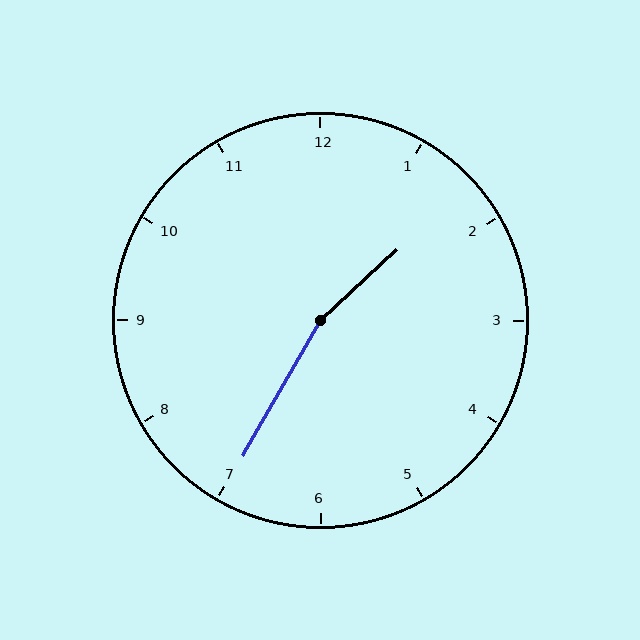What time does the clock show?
1:35.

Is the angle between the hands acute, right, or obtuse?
It is obtuse.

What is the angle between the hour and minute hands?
Approximately 162 degrees.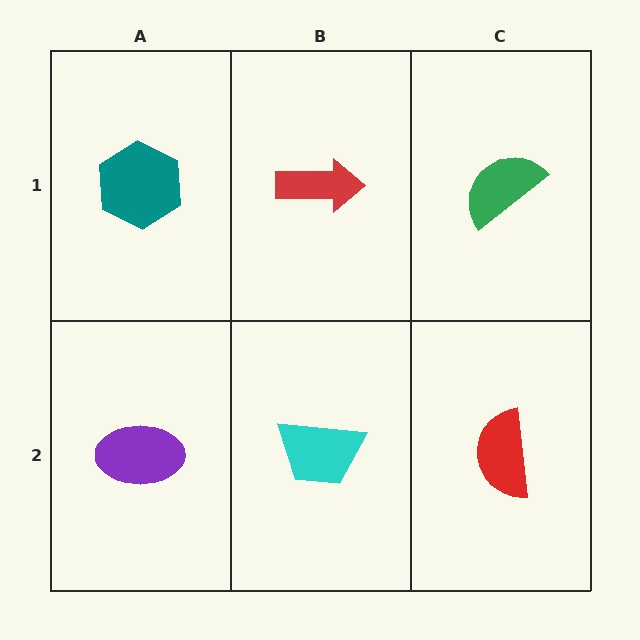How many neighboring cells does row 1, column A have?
2.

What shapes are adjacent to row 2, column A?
A teal hexagon (row 1, column A), a cyan trapezoid (row 2, column B).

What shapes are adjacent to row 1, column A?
A purple ellipse (row 2, column A), a red arrow (row 1, column B).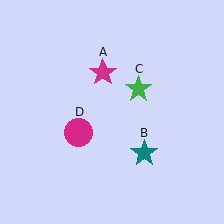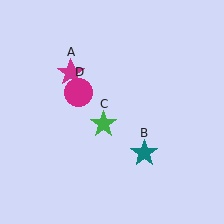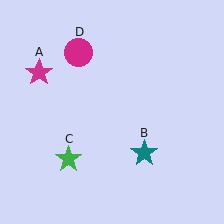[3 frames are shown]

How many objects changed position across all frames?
3 objects changed position: magenta star (object A), green star (object C), magenta circle (object D).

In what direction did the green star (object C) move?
The green star (object C) moved down and to the left.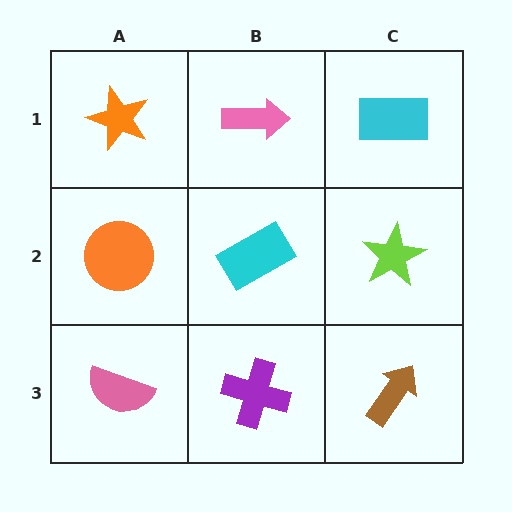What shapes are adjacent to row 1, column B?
A cyan rectangle (row 2, column B), an orange star (row 1, column A), a cyan rectangle (row 1, column C).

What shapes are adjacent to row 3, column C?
A lime star (row 2, column C), a purple cross (row 3, column B).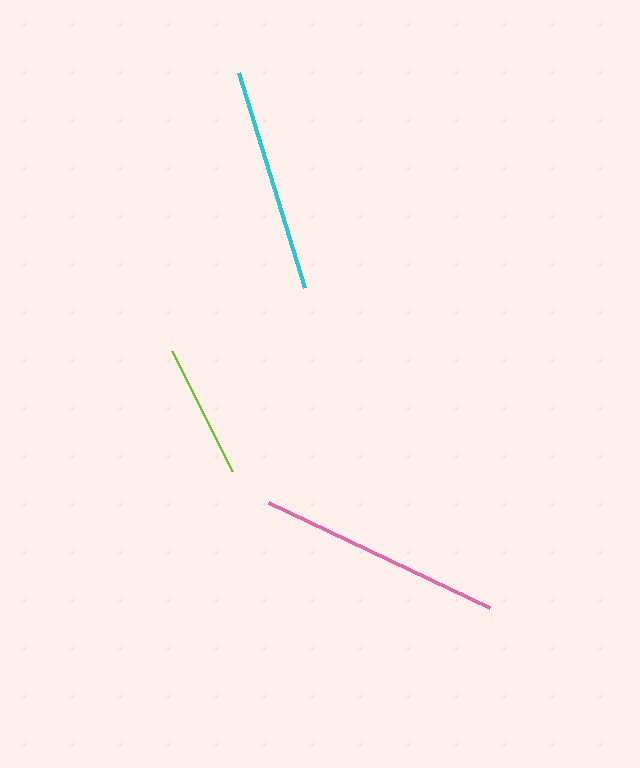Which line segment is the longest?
The pink line is the longest at approximately 245 pixels.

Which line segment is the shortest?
The lime line is the shortest at approximately 135 pixels.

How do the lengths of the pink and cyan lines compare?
The pink and cyan lines are approximately the same length.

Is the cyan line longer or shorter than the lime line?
The cyan line is longer than the lime line.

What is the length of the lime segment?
The lime segment is approximately 135 pixels long.